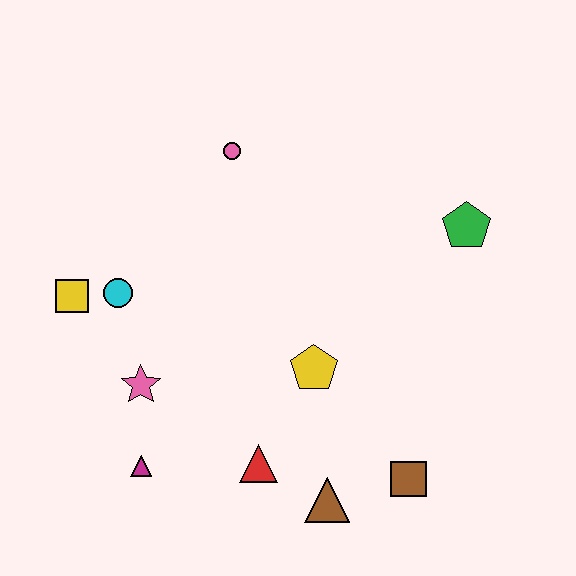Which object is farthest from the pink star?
The green pentagon is farthest from the pink star.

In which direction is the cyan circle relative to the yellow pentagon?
The cyan circle is to the left of the yellow pentagon.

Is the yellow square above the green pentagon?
No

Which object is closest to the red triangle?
The brown triangle is closest to the red triangle.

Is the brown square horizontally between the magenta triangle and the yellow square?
No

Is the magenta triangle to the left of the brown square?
Yes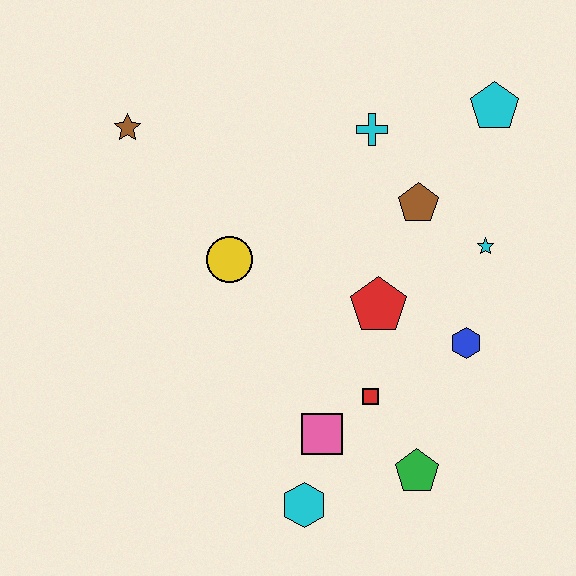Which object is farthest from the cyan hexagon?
The cyan pentagon is farthest from the cyan hexagon.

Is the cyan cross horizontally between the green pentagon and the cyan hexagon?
Yes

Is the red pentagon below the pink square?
No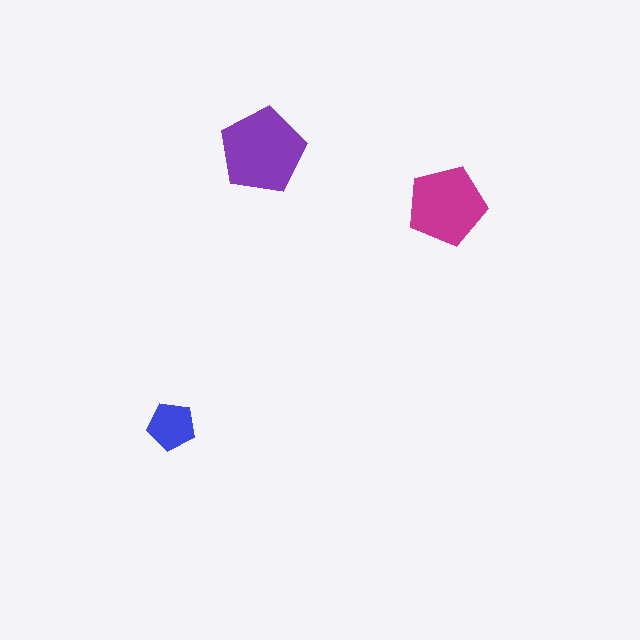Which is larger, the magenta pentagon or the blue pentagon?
The magenta one.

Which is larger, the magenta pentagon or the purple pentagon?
The purple one.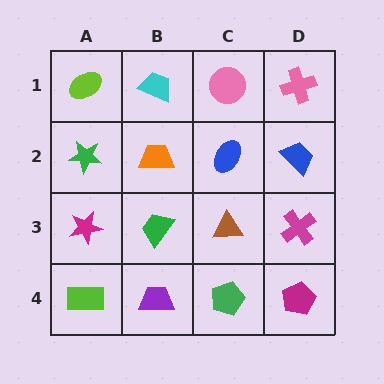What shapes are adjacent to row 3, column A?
A green star (row 2, column A), a lime rectangle (row 4, column A), a green trapezoid (row 3, column B).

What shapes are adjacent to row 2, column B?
A cyan trapezoid (row 1, column B), a green trapezoid (row 3, column B), a green star (row 2, column A), a blue ellipse (row 2, column C).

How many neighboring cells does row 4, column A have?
2.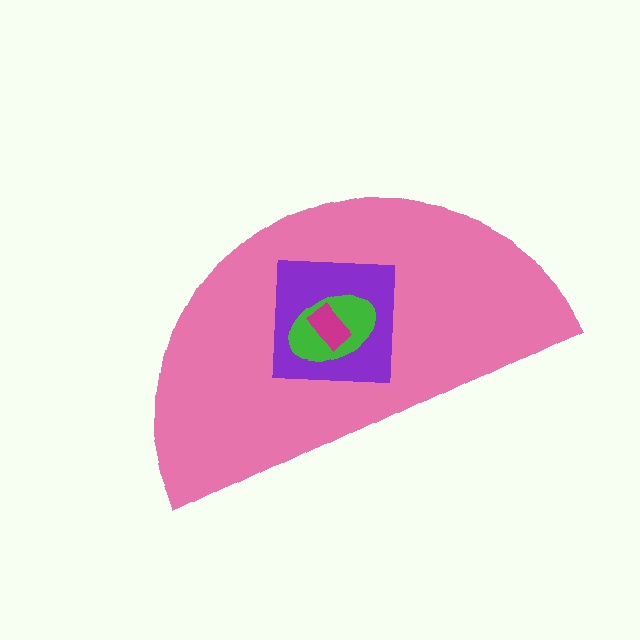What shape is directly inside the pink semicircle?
The purple square.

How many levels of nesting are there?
4.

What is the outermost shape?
The pink semicircle.